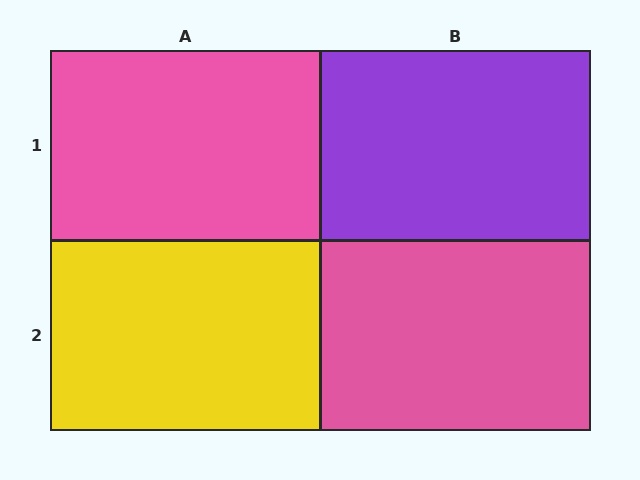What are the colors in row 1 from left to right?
Pink, purple.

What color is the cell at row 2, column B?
Pink.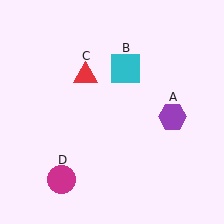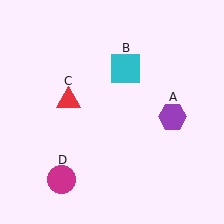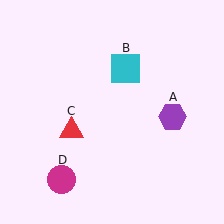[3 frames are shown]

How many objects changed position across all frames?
1 object changed position: red triangle (object C).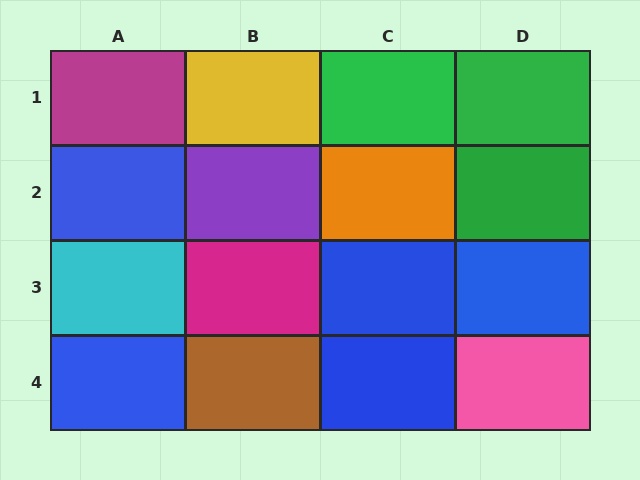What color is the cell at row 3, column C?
Blue.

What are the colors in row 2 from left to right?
Blue, purple, orange, green.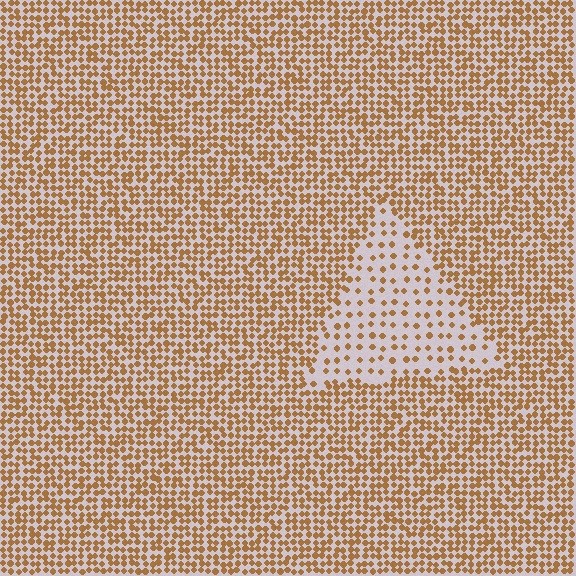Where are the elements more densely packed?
The elements are more densely packed outside the triangle boundary.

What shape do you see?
I see a triangle.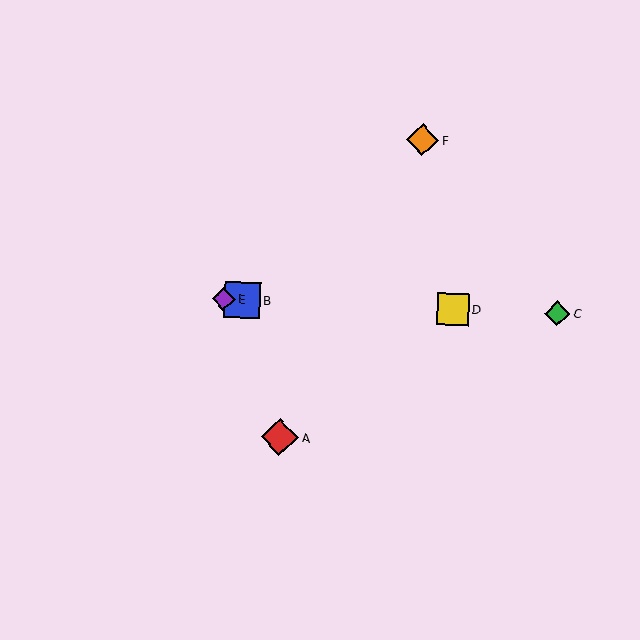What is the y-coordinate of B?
Object B is at y≈300.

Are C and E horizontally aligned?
Yes, both are at y≈314.